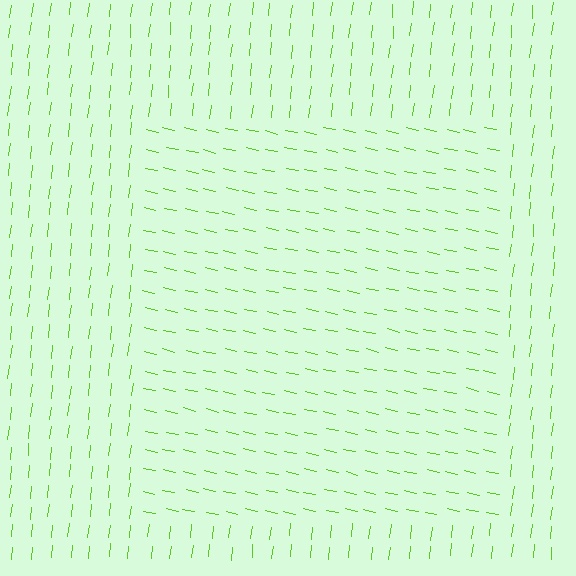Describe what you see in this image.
The image is filled with small lime line segments. A rectangle region in the image has lines oriented differently from the surrounding lines, creating a visible texture boundary.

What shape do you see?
I see a rectangle.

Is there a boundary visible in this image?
Yes, there is a texture boundary formed by a change in line orientation.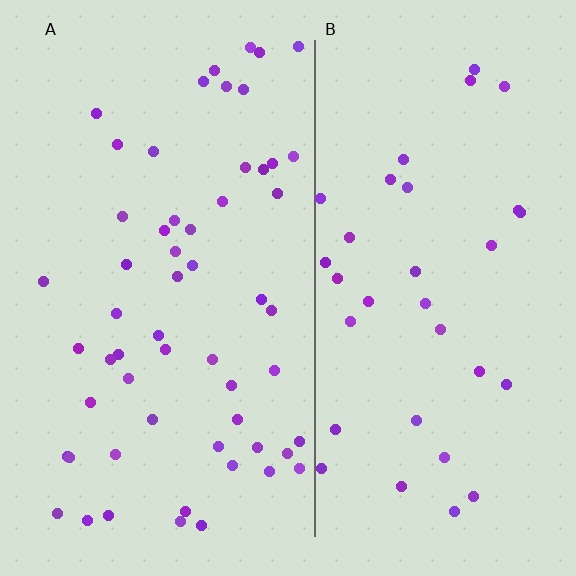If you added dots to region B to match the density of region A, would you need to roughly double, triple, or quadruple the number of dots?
Approximately double.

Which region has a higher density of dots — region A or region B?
A (the left).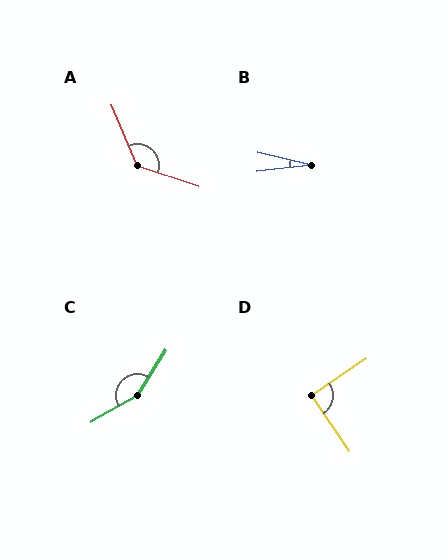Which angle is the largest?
C, at approximately 152 degrees.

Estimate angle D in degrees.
Approximately 90 degrees.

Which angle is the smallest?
B, at approximately 20 degrees.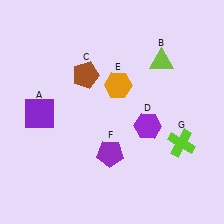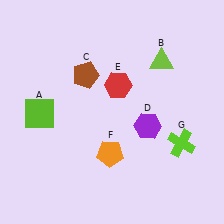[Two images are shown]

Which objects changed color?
A changed from purple to lime. E changed from orange to red. F changed from purple to orange.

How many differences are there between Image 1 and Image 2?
There are 3 differences between the two images.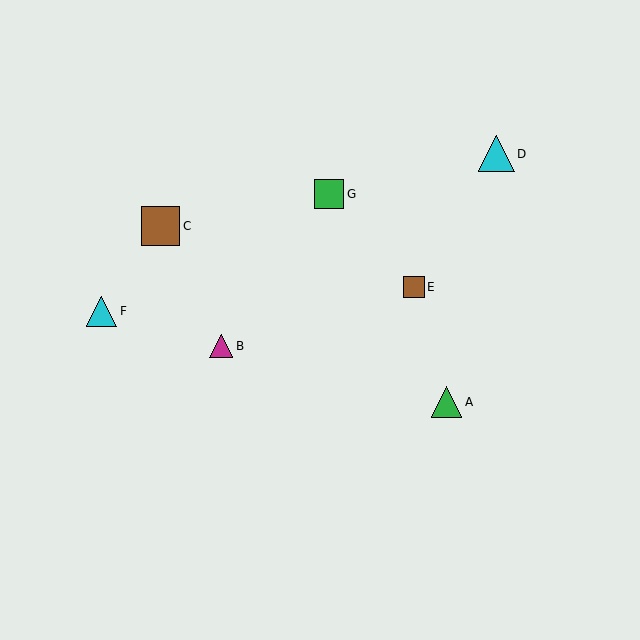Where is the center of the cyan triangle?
The center of the cyan triangle is at (101, 311).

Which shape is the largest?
The brown square (labeled C) is the largest.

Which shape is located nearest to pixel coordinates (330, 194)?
The green square (labeled G) at (329, 194) is nearest to that location.